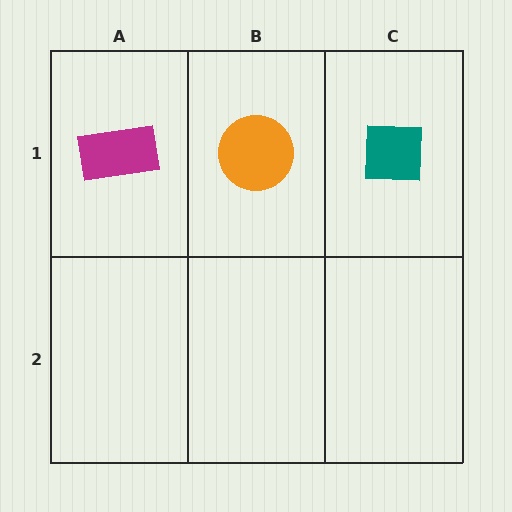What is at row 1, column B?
An orange circle.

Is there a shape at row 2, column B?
No, that cell is empty.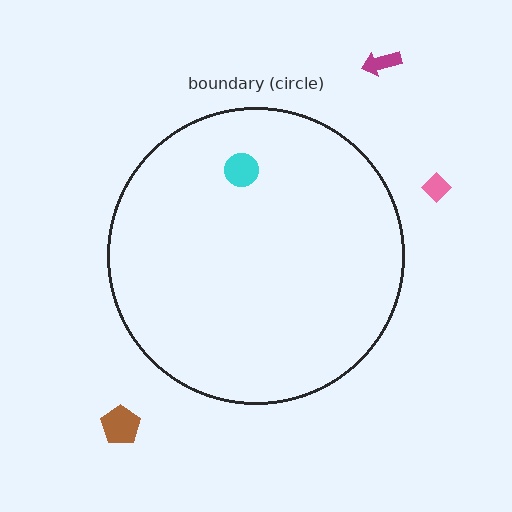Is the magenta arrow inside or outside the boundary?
Outside.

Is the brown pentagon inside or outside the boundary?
Outside.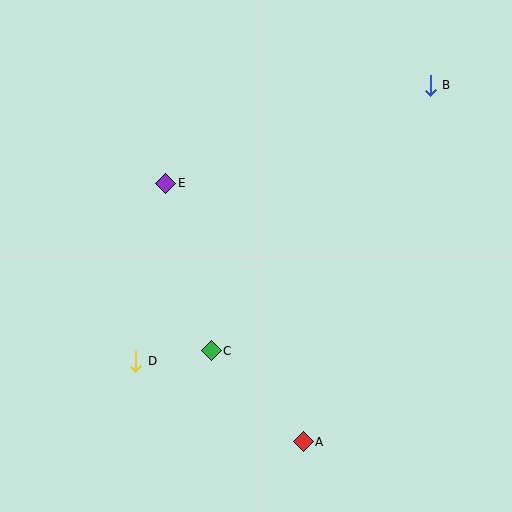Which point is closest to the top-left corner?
Point E is closest to the top-left corner.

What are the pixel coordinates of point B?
Point B is at (430, 85).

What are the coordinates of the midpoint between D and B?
The midpoint between D and B is at (283, 223).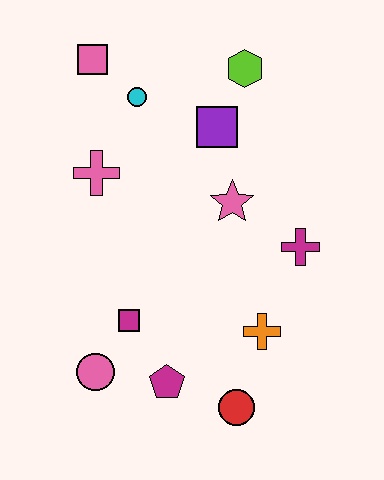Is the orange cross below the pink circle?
No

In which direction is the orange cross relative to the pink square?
The orange cross is below the pink square.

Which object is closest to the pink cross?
The cyan circle is closest to the pink cross.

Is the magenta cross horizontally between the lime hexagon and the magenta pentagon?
No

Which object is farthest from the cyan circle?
The red circle is farthest from the cyan circle.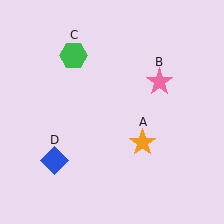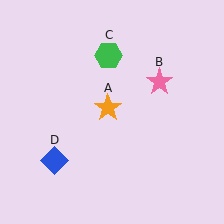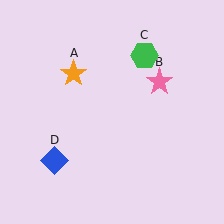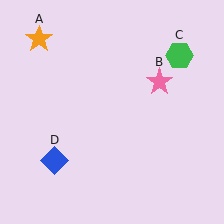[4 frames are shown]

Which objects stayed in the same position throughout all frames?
Pink star (object B) and blue diamond (object D) remained stationary.